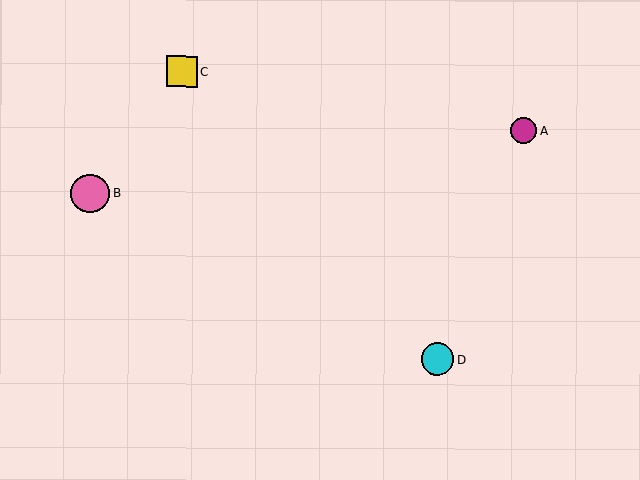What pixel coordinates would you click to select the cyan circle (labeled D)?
Click at (437, 360) to select the cyan circle D.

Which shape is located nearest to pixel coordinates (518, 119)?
The magenta circle (labeled A) at (524, 130) is nearest to that location.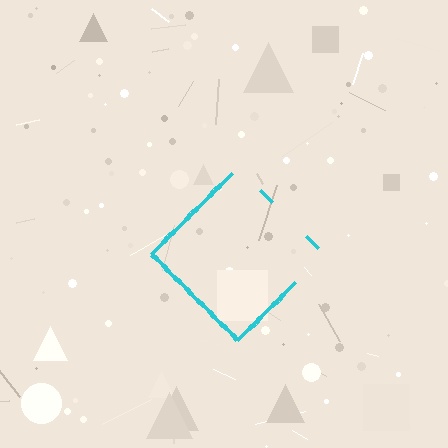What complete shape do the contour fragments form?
The contour fragments form a diamond.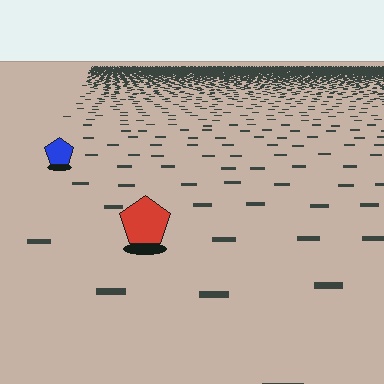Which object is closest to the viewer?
The red pentagon is closest. The texture marks near it are larger and more spread out.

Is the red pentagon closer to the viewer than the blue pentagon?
Yes. The red pentagon is closer — you can tell from the texture gradient: the ground texture is coarser near it.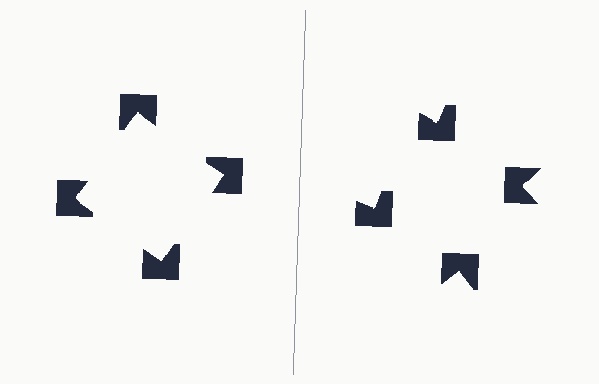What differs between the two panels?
The notched squares are positioned identically on both sides; only the wedge orientations differ. On the left they align to a square; on the right they are misaligned.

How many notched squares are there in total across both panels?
8 — 4 on each side.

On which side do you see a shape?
An illusory square appears on the left side. On the right side the wedge cuts are rotated, so no coherent shape forms.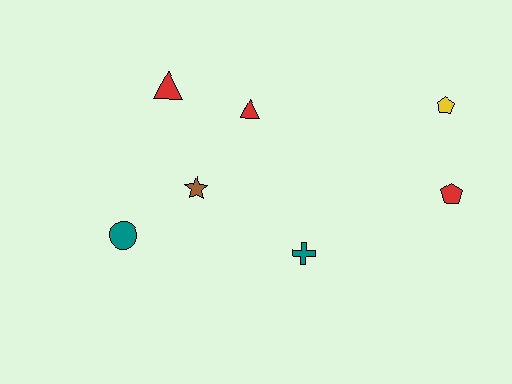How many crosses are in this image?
There is 1 cross.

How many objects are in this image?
There are 7 objects.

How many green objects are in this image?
There are no green objects.